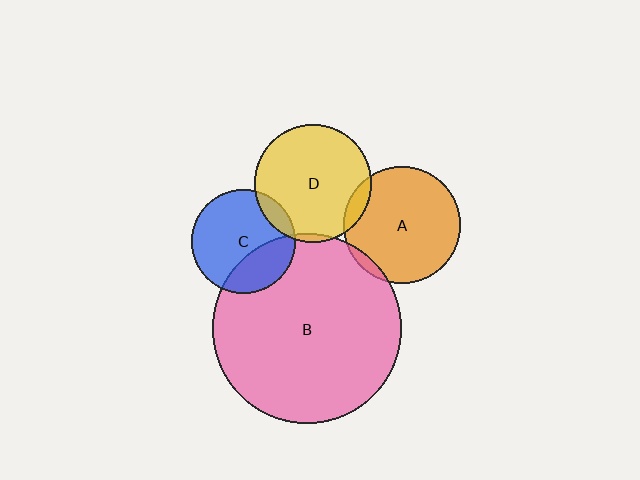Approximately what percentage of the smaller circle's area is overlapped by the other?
Approximately 30%.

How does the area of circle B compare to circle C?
Approximately 3.3 times.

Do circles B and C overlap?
Yes.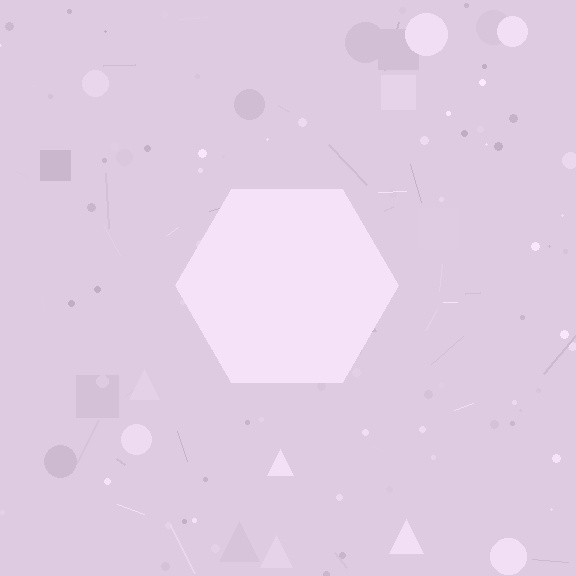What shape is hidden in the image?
A hexagon is hidden in the image.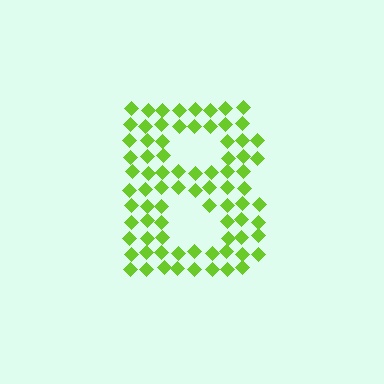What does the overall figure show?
The overall figure shows the letter B.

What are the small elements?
The small elements are diamonds.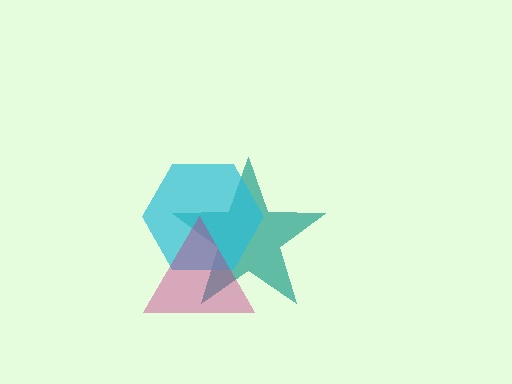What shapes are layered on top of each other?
The layered shapes are: a teal star, a cyan hexagon, a magenta triangle.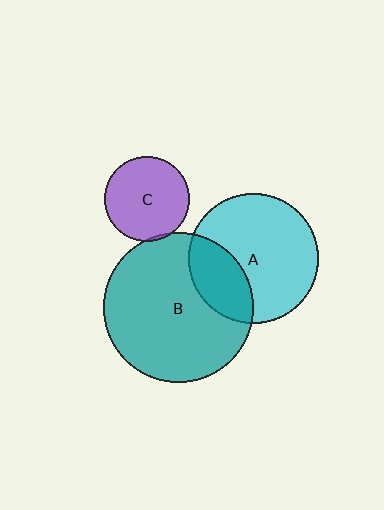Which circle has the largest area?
Circle B (teal).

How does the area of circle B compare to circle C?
Approximately 3.1 times.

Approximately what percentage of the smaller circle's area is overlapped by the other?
Approximately 5%.